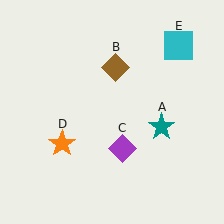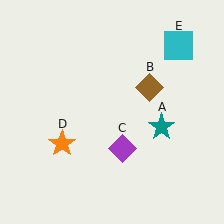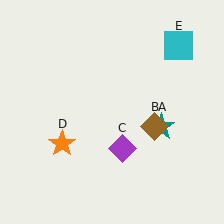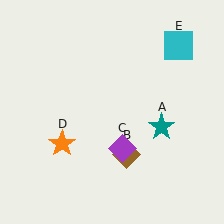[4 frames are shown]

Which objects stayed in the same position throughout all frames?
Teal star (object A) and purple diamond (object C) and orange star (object D) and cyan square (object E) remained stationary.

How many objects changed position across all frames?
1 object changed position: brown diamond (object B).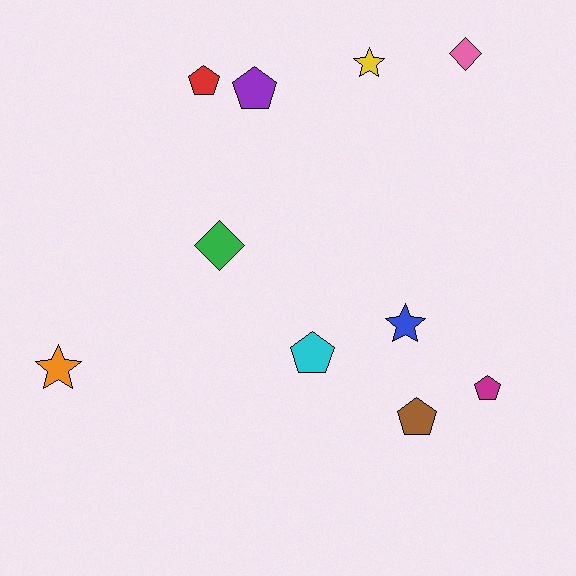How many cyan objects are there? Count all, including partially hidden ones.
There is 1 cyan object.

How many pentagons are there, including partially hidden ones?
There are 5 pentagons.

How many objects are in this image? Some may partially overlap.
There are 10 objects.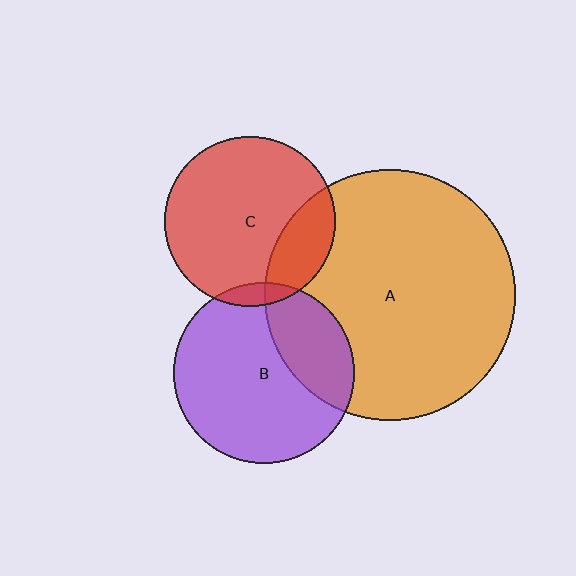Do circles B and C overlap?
Yes.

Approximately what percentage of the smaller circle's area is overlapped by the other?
Approximately 5%.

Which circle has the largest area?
Circle A (orange).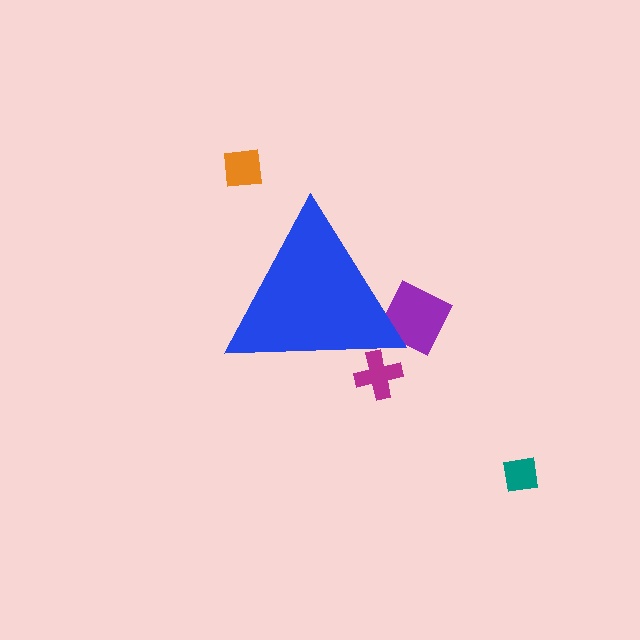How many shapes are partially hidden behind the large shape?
2 shapes are partially hidden.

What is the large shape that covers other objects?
A blue triangle.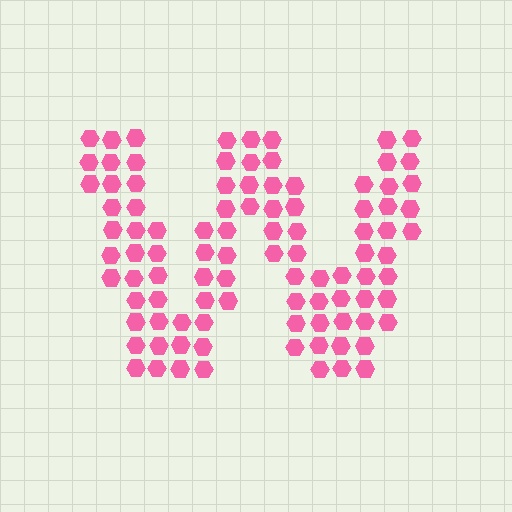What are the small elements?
The small elements are hexagons.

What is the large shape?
The large shape is the letter W.